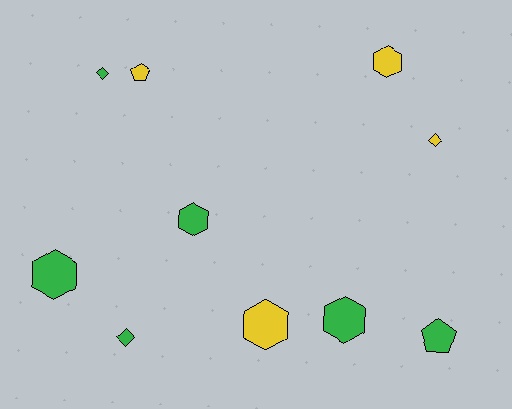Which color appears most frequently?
Green, with 6 objects.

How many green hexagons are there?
There are 3 green hexagons.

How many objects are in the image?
There are 10 objects.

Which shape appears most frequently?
Hexagon, with 5 objects.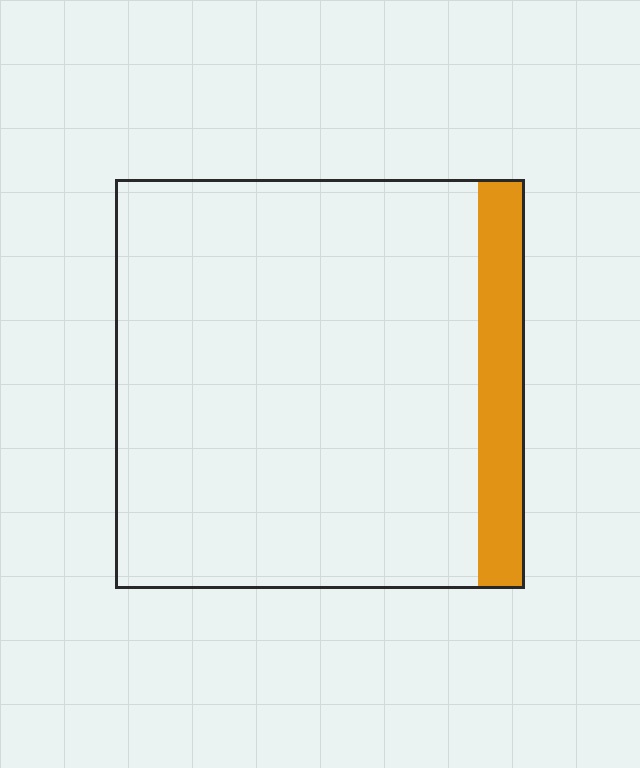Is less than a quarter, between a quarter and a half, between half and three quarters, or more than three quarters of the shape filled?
Less than a quarter.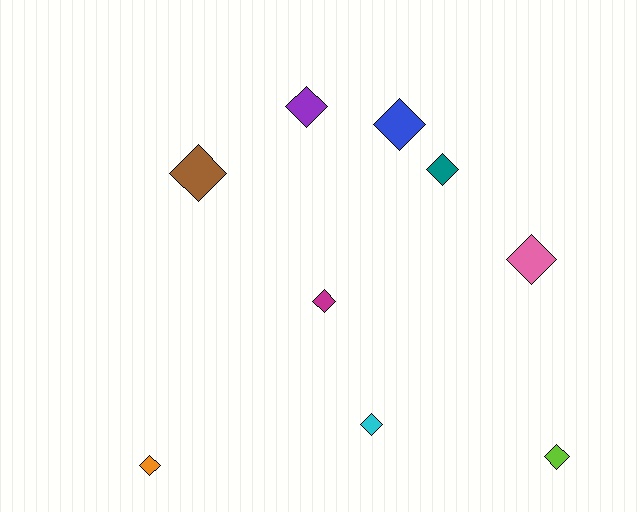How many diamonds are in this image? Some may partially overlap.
There are 9 diamonds.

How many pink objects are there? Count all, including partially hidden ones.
There is 1 pink object.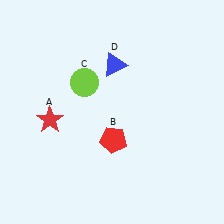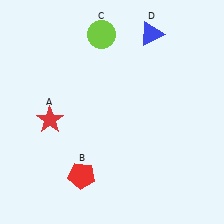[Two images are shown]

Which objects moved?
The objects that moved are: the red pentagon (B), the lime circle (C), the blue triangle (D).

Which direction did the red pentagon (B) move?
The red pentagon (B) moved down.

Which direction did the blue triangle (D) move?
The blue triangle (D) moved right.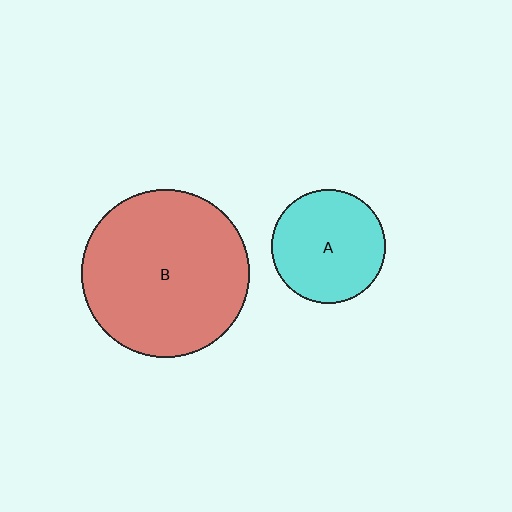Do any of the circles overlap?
No, none of the circles overlap.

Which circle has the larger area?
Circle B (red).